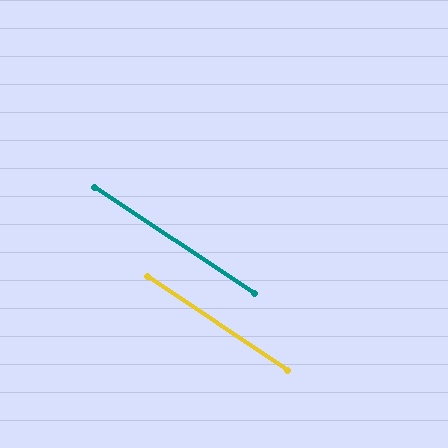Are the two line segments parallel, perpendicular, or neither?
Parallel — their directions differ by only 0.2°.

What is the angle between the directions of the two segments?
Approximately 0 degrees.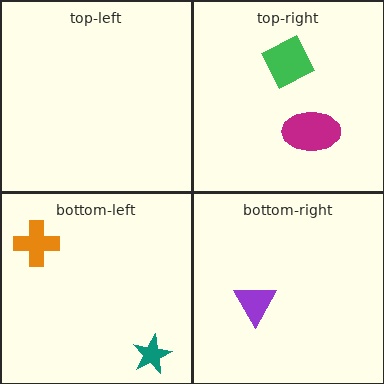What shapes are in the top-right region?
The magenta ellipse, the green diamond.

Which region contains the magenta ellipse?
The top-right region.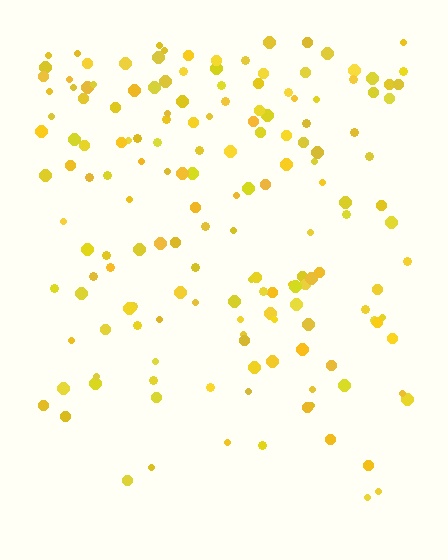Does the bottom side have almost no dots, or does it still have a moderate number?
Still a moderate number, just noticeably fewer than the top.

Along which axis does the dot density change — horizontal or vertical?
Vertical.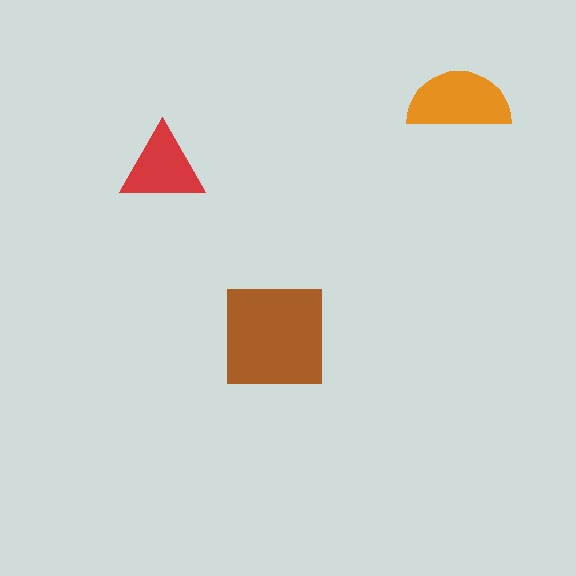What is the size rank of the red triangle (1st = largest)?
3rd.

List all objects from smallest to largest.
The red triangle, the orange semicircle, the brown square.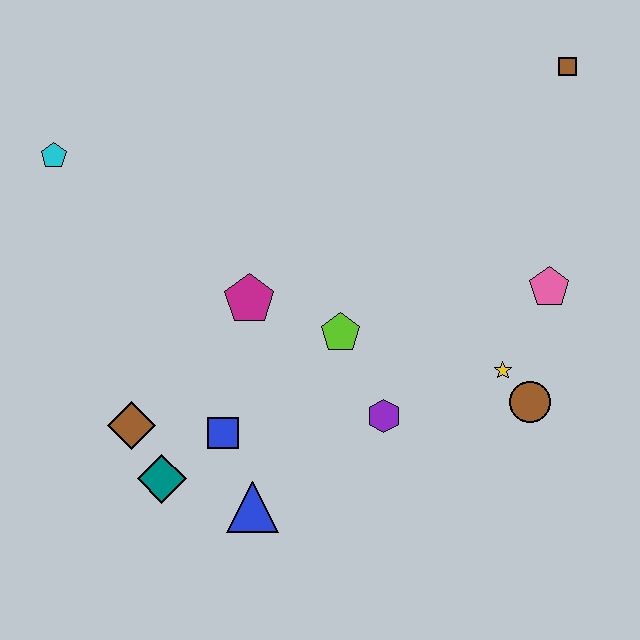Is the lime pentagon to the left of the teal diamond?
No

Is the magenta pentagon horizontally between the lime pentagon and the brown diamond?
Yes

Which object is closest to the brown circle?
The yellow star is closest to the brown circle.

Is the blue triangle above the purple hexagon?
No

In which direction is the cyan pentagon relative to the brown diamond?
The cyan pentagon is above the brown diamond.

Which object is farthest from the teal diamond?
The brown square is farthest from the teal diamond.